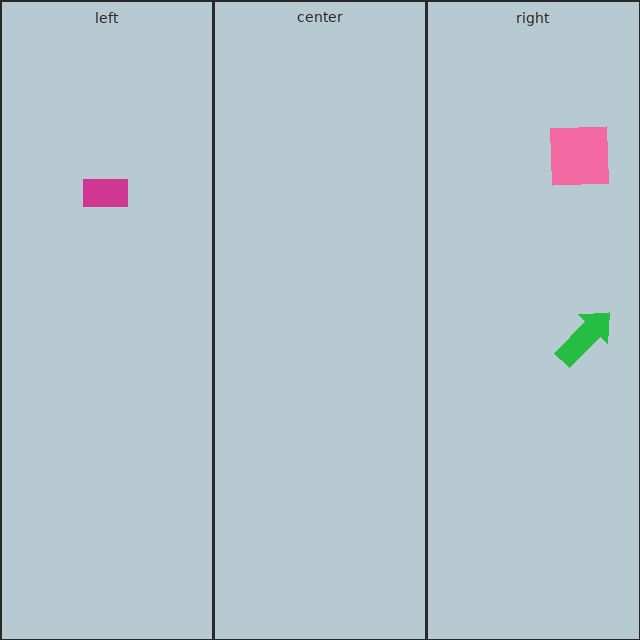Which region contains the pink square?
The right region.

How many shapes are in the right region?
2.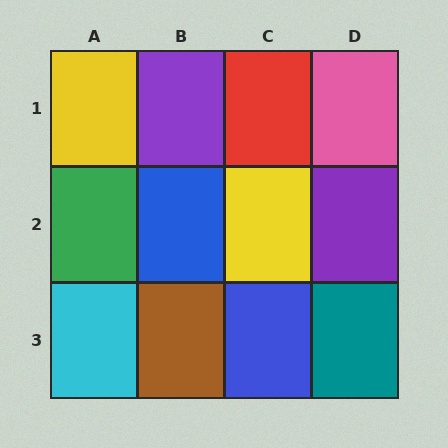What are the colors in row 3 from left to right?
Cyan, brown, blue, teal.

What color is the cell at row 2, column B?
Blue.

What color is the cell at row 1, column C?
Red.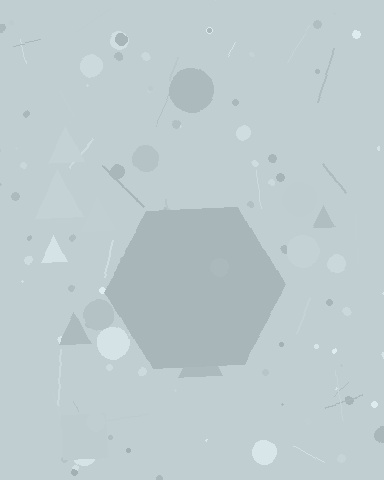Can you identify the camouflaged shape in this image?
The camouflaged shape is a hexagon.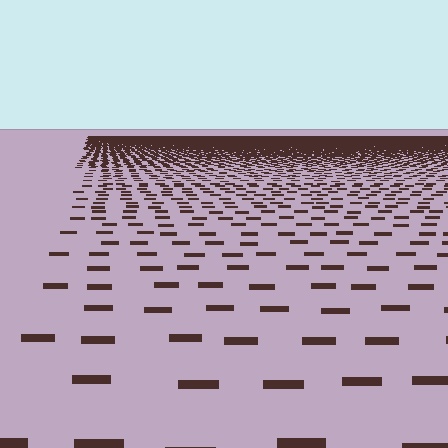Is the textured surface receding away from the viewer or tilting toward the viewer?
The surface is receding away from the viewer. Texture elements get smaller and denser toward the top.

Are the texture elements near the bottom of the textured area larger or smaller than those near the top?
Larger. Near the bottom, elements are closer to the viewer and appear at a bigger on-screen size.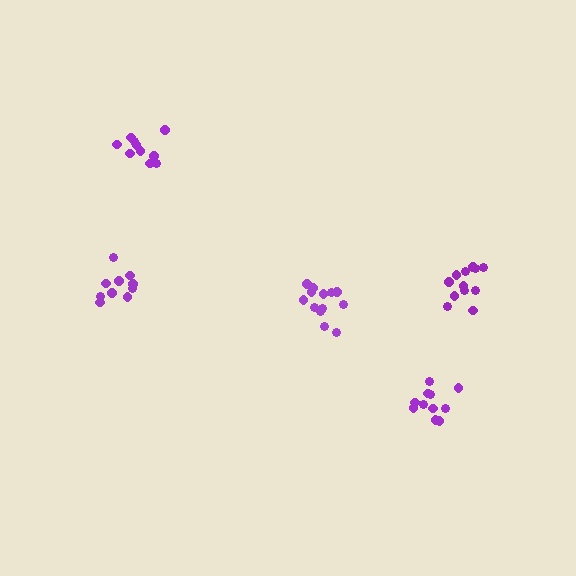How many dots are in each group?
Group 1: 10 dots, Group 2: 11 dots, Group 3: 10 dots, Group 4: 13 dots, Group 5: 12 dots (56 total).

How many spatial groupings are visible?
There are 5 spatial groupings.